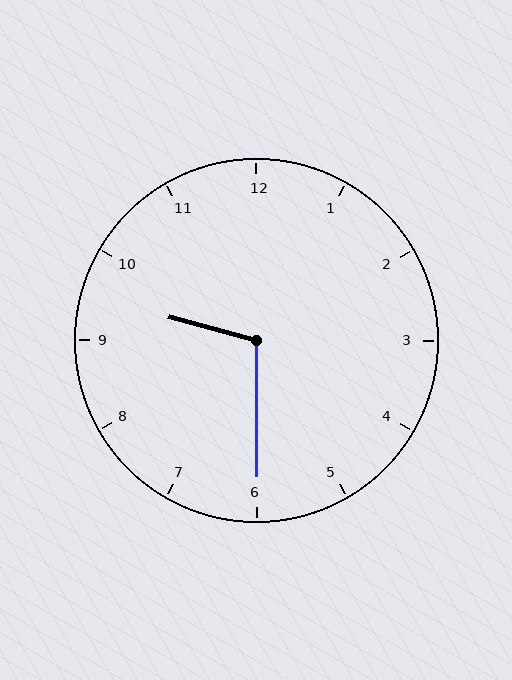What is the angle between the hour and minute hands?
Approximately 105 degrees.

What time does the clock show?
9:30.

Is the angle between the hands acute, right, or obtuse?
It is obtuse.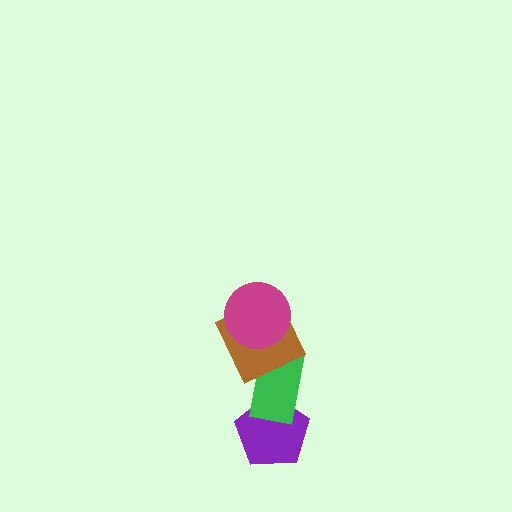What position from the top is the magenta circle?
The magenta circle is 1st from the top.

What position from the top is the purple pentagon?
The purple pentagon is 4th from the top.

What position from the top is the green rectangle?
The green rectangle is 3rd from the top.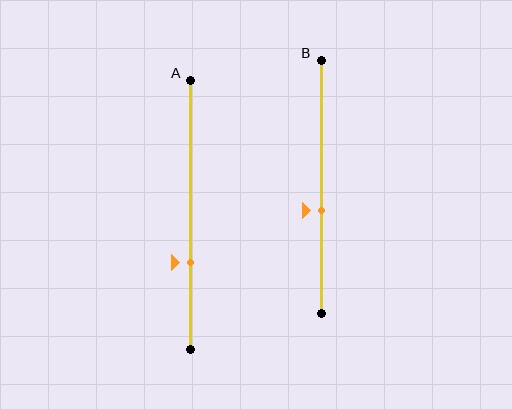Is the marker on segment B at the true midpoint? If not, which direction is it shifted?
No, the marker on segment B is shifted downward by about 10% of the segment length.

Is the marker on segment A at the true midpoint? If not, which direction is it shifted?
No, the marker on segment A is shifted downward by about 18% of the segment length.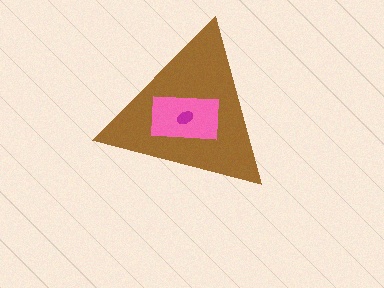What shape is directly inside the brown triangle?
The pink rectangle.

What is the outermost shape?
The brown triangle.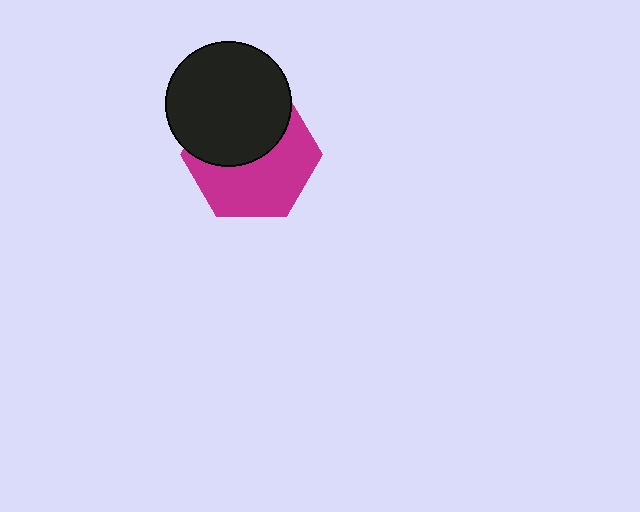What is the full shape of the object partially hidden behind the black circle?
The partially hidden object is a magenta hexagon.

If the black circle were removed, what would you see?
You would see the complete magenta hexagon.